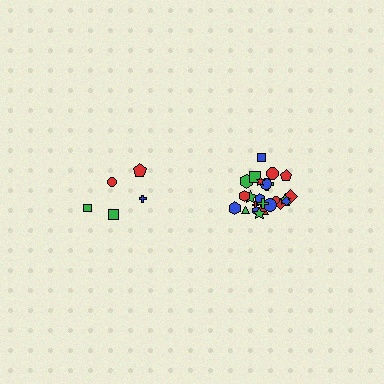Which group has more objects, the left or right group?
The right group.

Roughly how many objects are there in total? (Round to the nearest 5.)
Roughly 30 objects in total.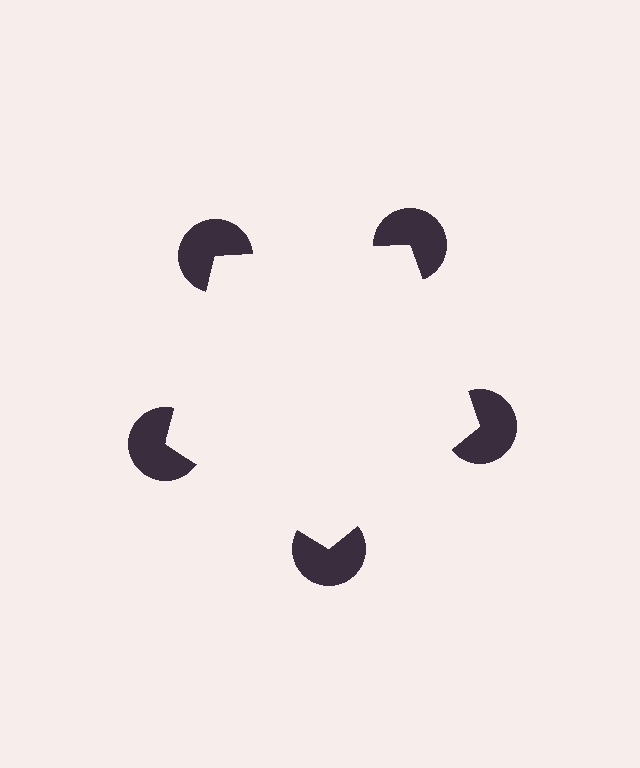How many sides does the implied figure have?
5 sides.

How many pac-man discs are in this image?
There are 5 — one at each vertex of the illusory pentagon.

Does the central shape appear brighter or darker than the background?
It typically appears slightly brighter than the background, even though no actual brightness change is drawn.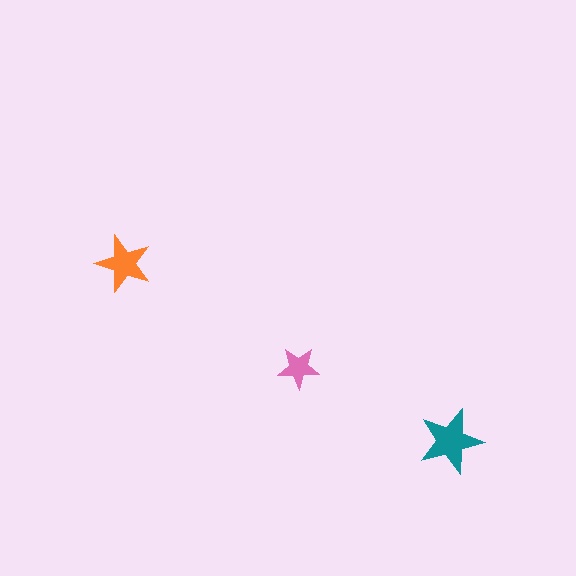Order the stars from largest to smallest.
the teal one, the orange one, the pink one.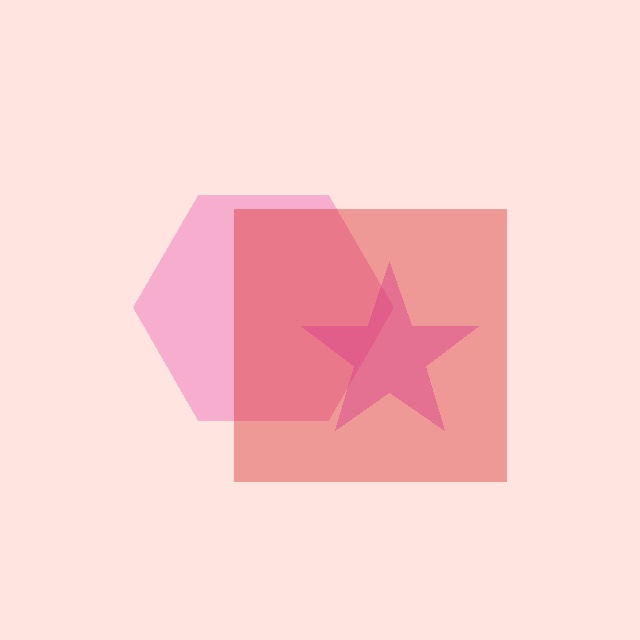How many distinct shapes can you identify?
There are 3 distinct shapes: a pink hexagon, a red square, a magenta star.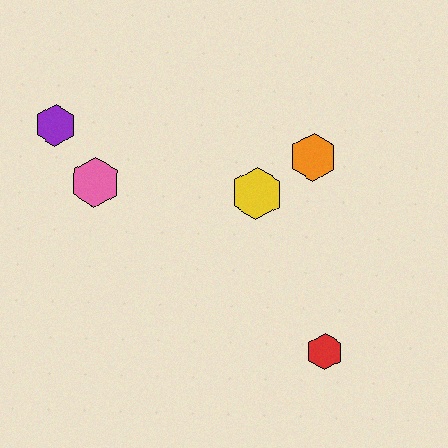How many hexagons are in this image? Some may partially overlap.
There are 5 hexagons.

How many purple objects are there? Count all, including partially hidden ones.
There is 1 purple object.